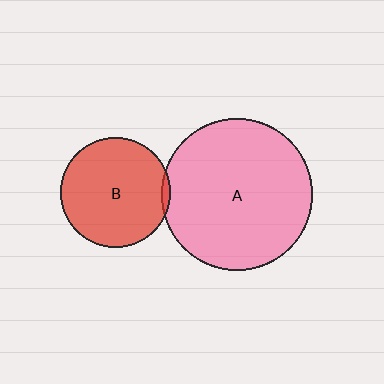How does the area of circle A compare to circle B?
Approximately 1.9 times.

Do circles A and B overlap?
Yes.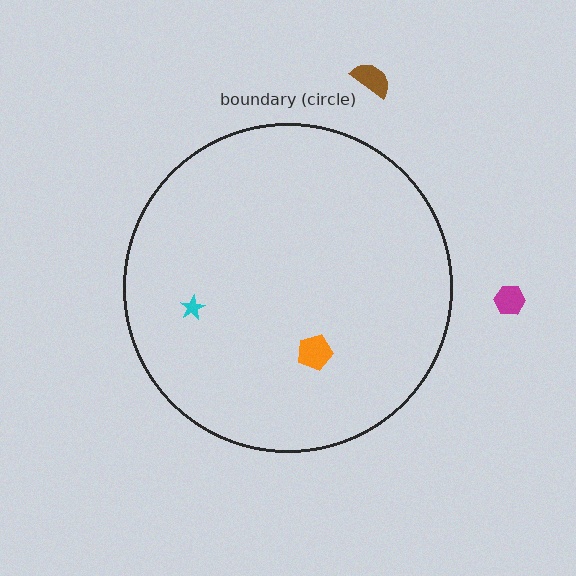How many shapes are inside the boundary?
2 inside, 2 outside.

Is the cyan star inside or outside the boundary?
Inside.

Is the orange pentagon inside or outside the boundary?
Inside.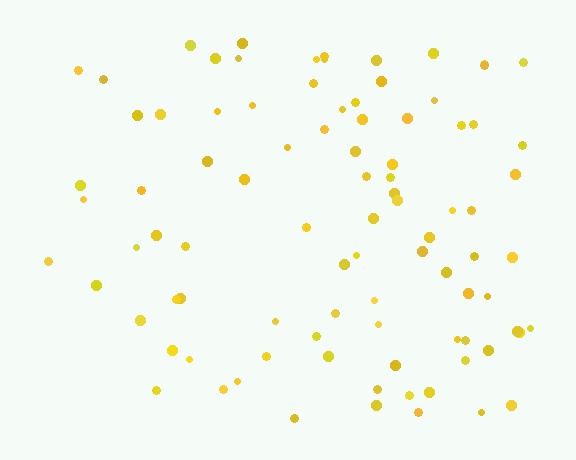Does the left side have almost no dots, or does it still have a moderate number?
Still a moderate number, just noticeably fewer than the right.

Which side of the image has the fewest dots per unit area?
The left.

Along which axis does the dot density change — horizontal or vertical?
Horizontal.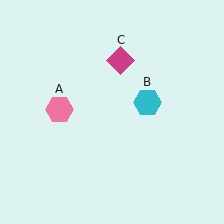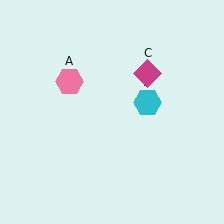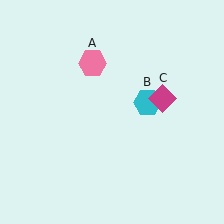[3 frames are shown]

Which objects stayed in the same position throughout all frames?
Cyan hexagon (object B) remained stationary.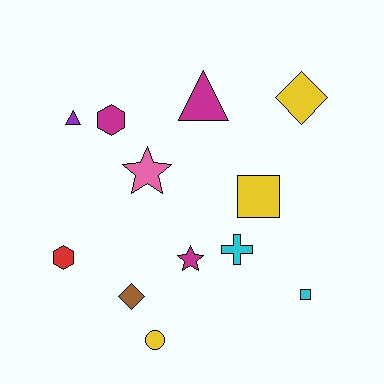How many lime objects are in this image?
There are no lime objects.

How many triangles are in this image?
There are 2 triangles.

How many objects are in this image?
There are 12 objects.